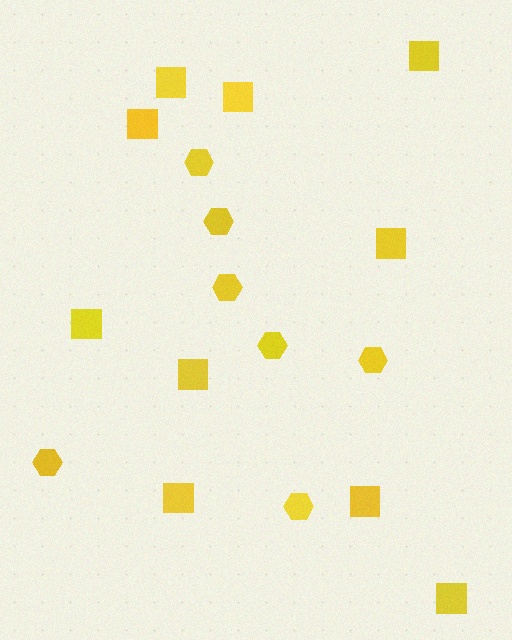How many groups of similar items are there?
There are 2 groups: one group of squares (10) and one group of hexagons (7).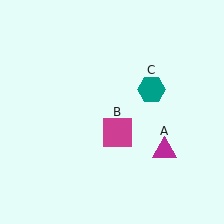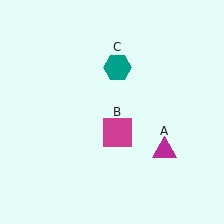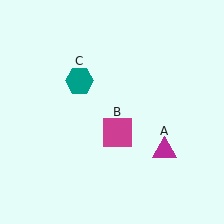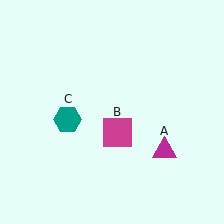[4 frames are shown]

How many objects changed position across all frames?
1 object changed position: teal hexagon (object C).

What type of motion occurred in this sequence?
The teal hexagon (object C) rotated counterclockwise around the center of the scene.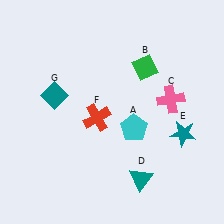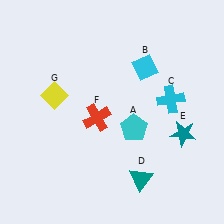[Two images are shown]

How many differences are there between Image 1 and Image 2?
There are 3 differences between the two images.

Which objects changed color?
B changed from green to cyan. C changed from pink to cyan. G changed from teal to yellow.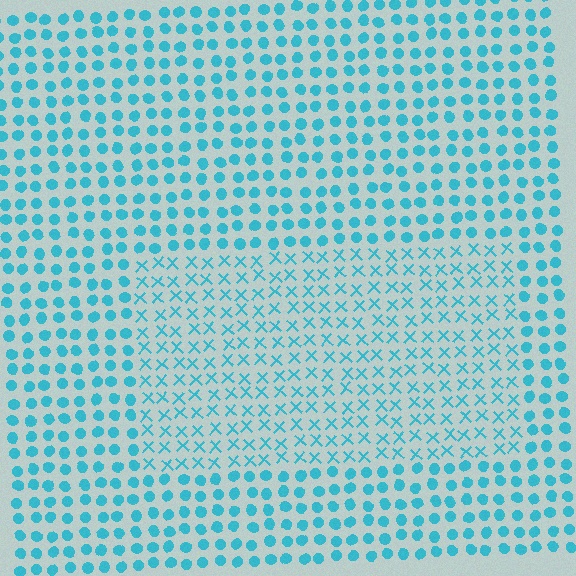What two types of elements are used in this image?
The image uses X marks inside the rectangle region and circles outside it.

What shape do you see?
I see a rectangle.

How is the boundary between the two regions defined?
The boundary is defined by a change in element shape: X marks inside vs. circles outside. All elements share the same color and spacing.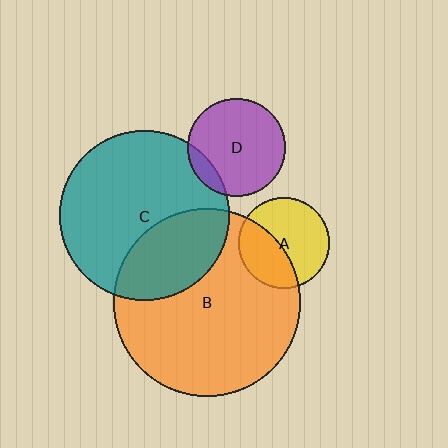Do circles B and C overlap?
Yes.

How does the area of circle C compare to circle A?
Approximately 3.4 times.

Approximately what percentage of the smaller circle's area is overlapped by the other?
Approximately 30%.